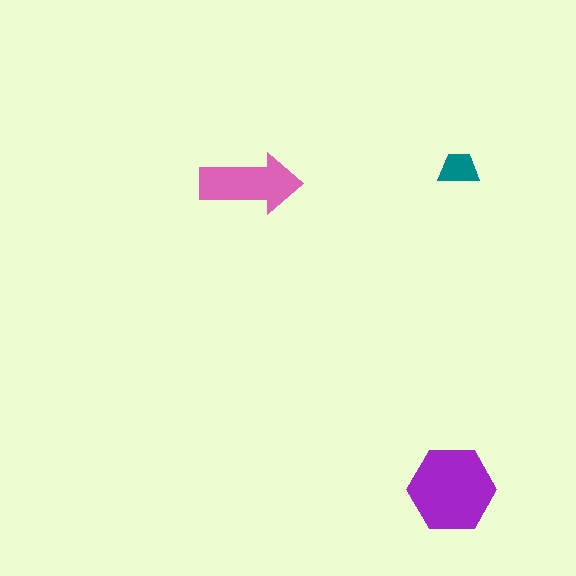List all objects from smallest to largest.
The teal trapezoid, the pink arrow, the purple hexagon.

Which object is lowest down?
The purple hexagon is bottommost.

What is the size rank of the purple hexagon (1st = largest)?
1st.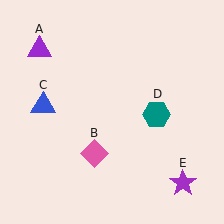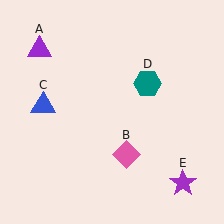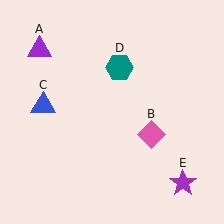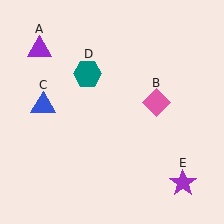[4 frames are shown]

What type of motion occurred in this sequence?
The pink diamond (object B), teal hexagon (object D) rotated counterclockwise around the center of the scene.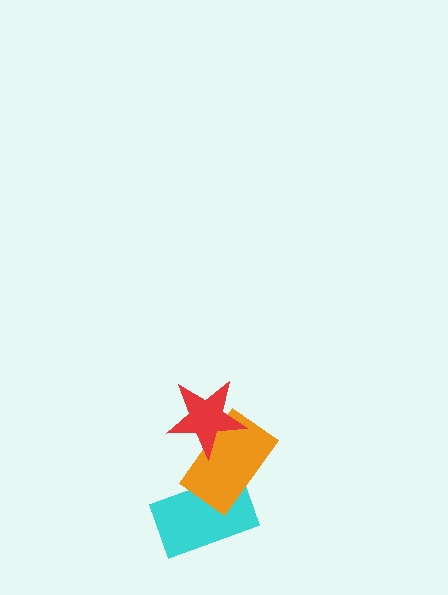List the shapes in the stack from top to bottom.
From top to bottom: the red star, the orange rectangle, the cyan rectangle.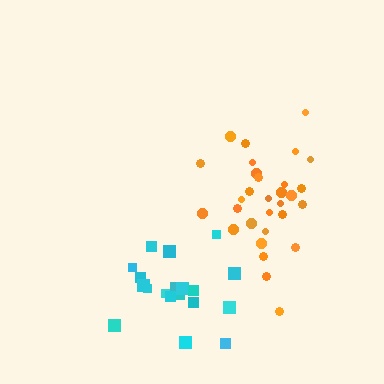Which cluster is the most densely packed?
Orange.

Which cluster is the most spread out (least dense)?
Cyan.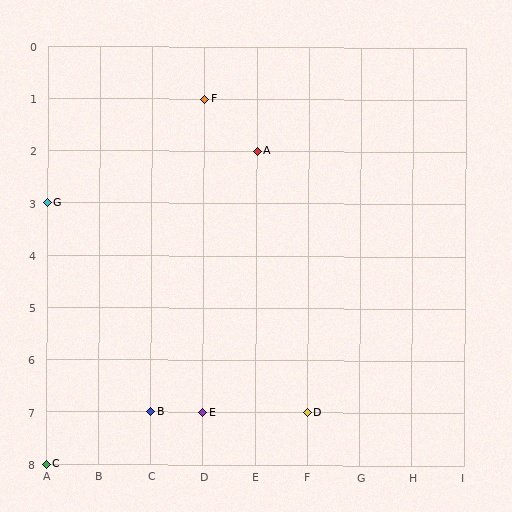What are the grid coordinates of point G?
Point G is at grid coordinates (A, 3).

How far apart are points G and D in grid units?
Points G and D are 5 columns and 4 rows apart (about 6.4 grid units diagonally).